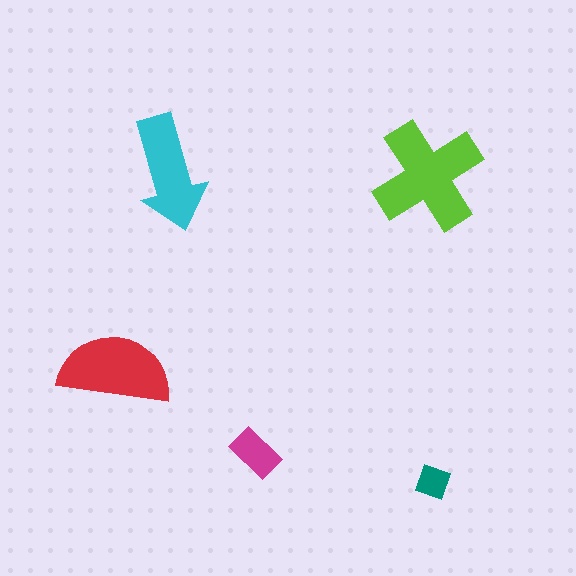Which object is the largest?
The lime cross.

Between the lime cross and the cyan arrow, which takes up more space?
The lime cross.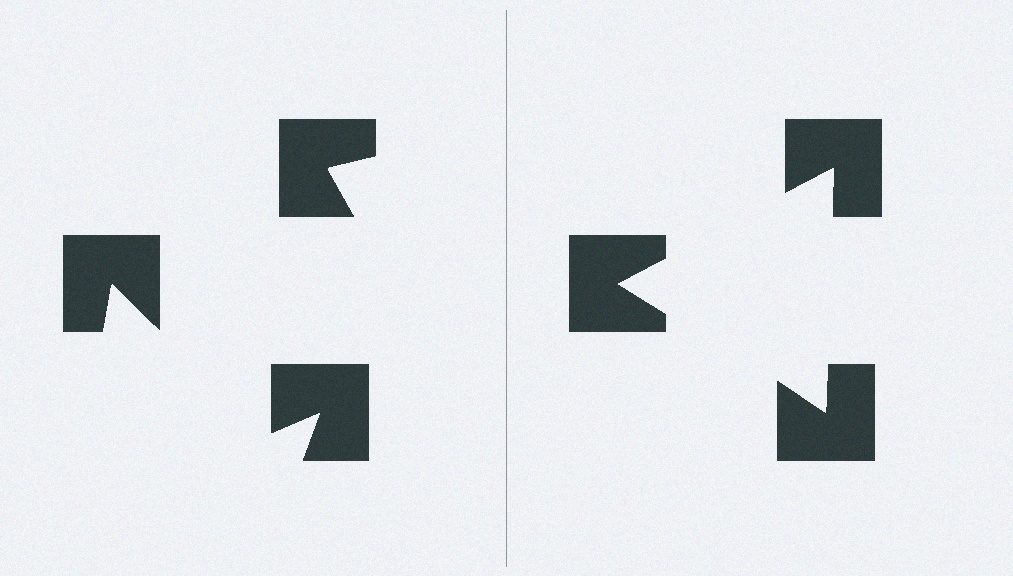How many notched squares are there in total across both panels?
6 — 3 on each side.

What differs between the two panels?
The notched squares are positioned identically on both sides; only the wedge orientations differ. On the right they align to a triangle; on the left they are misaligned.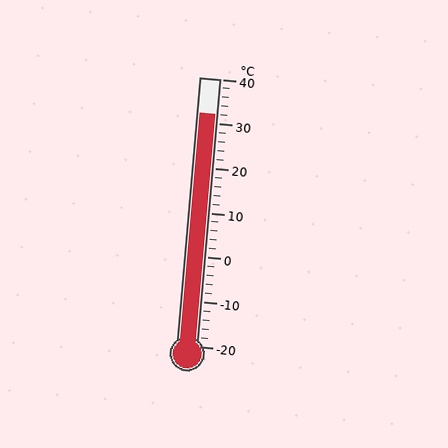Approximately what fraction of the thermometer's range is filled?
The thermometer is filled to approximately 85% of its range.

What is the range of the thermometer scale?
The thermometer scale ranges from -20°C to 40°C.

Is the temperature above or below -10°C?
The temperature is above -10°C.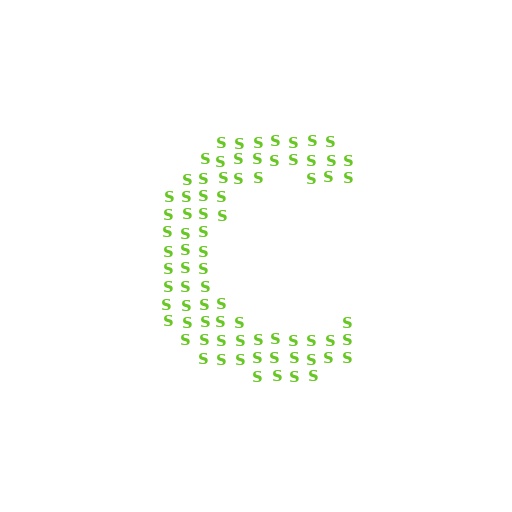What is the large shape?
The large shape is the letter C.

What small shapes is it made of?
It is made of small letter S's.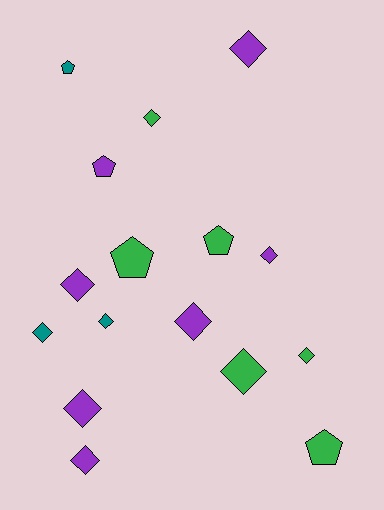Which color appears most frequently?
Purple, with 7 objects.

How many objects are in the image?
There are 16 objects.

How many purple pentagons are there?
There is 1 purple pentagon.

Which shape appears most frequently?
Diamond, with 11 objects.